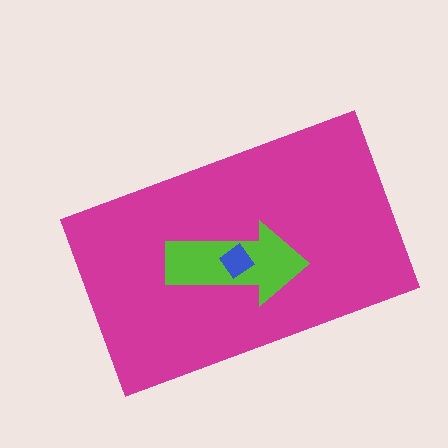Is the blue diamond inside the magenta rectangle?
Yes.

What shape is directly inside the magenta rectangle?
The lime arrow.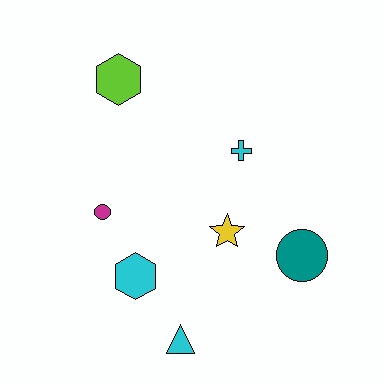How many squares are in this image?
There are no squares.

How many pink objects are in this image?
There are no pink objects.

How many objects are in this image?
There are 7 objects.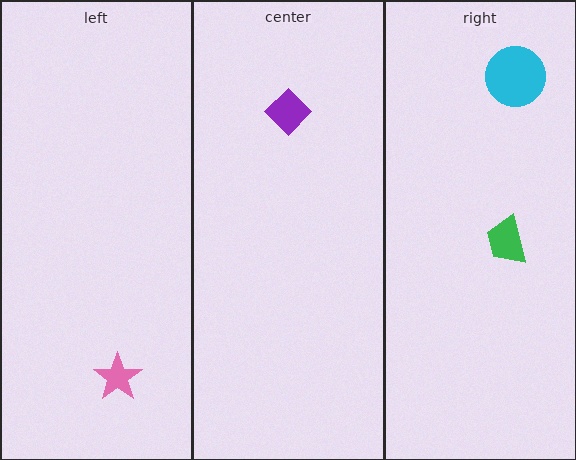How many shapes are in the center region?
1.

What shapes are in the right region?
The cyan circle, the green trapezoid.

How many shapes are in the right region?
2.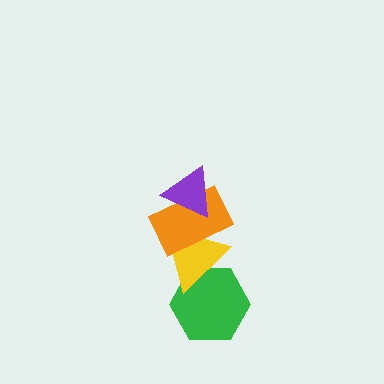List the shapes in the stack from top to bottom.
From top to bottom: the purple triangle, the orange rectangle, the yellow triangle, the green hexagon.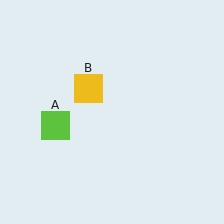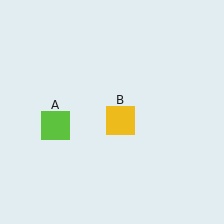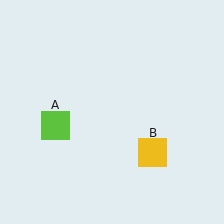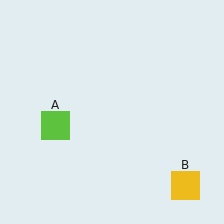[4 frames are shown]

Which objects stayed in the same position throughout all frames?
Lime square (object A) remained stationary.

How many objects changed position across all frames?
1 object changed position: yellow square (object B).